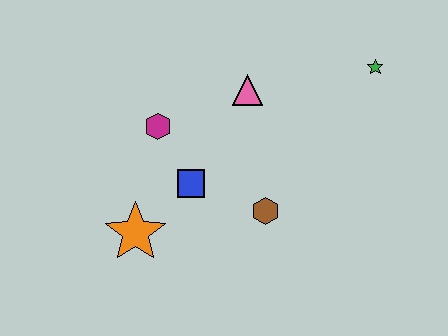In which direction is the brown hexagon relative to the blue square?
The brown hexagon is to the right of the blue square.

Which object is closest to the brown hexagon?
The blue square is closest to the brown hexagon.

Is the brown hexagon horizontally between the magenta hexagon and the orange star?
No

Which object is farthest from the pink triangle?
The orange star is farthest from the pink triangle.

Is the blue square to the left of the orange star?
No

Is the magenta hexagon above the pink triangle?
No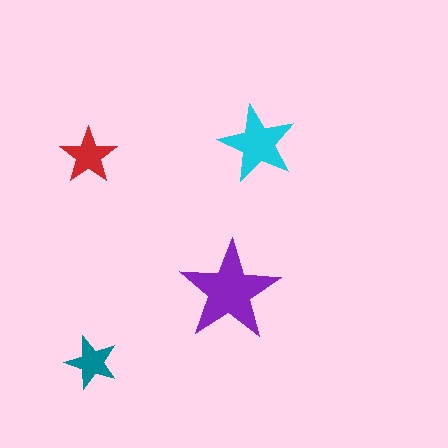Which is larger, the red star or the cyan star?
The cyan one.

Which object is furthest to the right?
The cyan star is rightmost.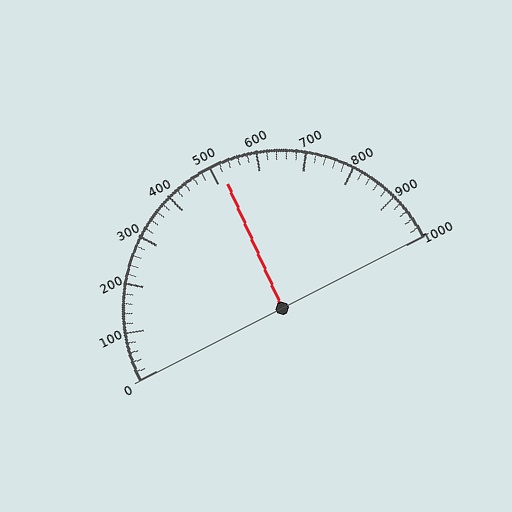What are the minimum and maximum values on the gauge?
The gauge ranges from 0 to 1000.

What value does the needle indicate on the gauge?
The needle indicates approximately 520.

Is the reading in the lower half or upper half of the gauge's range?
The reading is in the upper half of the range (0 to 1000).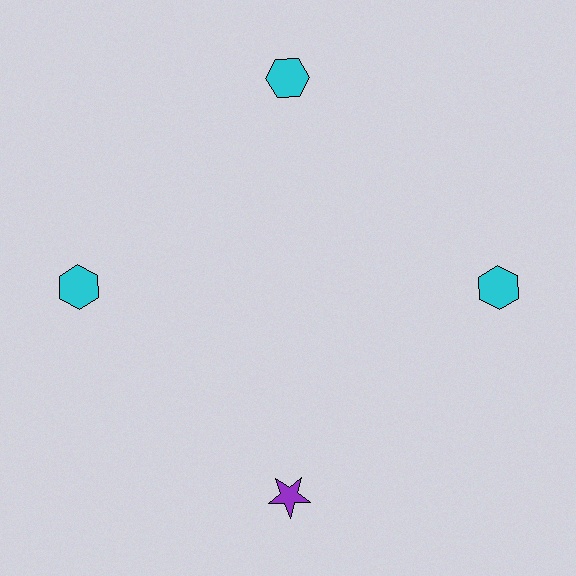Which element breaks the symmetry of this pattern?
The purple star at roughly the 6 o'clock position breaks the symmetry. All other shapes are cyan hexagons.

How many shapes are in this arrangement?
There are 4 shapes arranged in a ring pattern.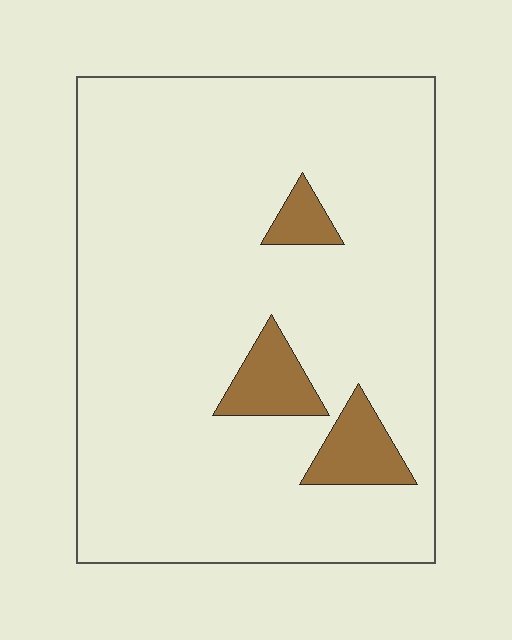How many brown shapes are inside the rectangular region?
3.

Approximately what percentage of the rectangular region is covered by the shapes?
Approximately 10%.